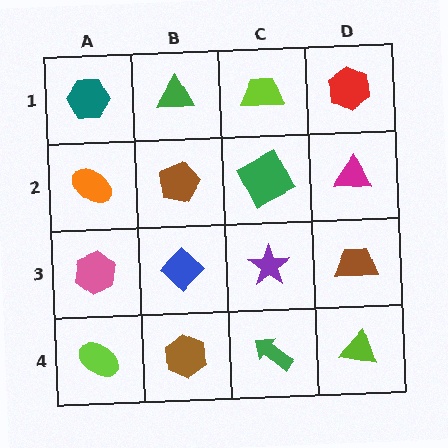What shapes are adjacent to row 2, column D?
A red hexagon (row 1, column D), a brown trapezoid (row 3, column D), a green square (row 2, column C).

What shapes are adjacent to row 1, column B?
A brown pentagon (row 2, column B), a teal hexagon (row 1, column A), a lime trapezoid (row 1, column C).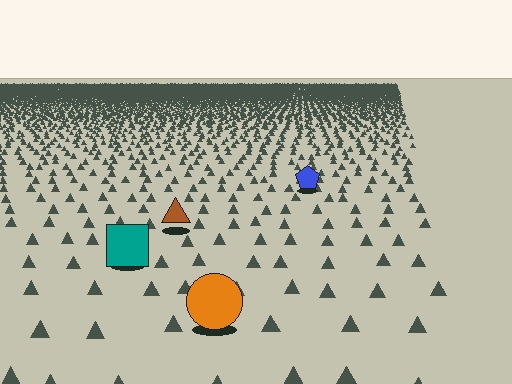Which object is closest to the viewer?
The orange circle is closest. The texture marks near it are larger and more spread out.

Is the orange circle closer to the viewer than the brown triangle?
Yes. The orange circle is closer — you can tell from the texture gradient: the ground texture is coarser near it.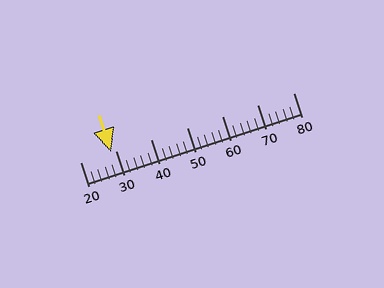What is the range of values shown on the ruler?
The ruler shows values from 20 to 80.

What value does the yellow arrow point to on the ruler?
The yellow arrow points to approximately 29.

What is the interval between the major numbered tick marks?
The major tick marks are spaced 10 units apart.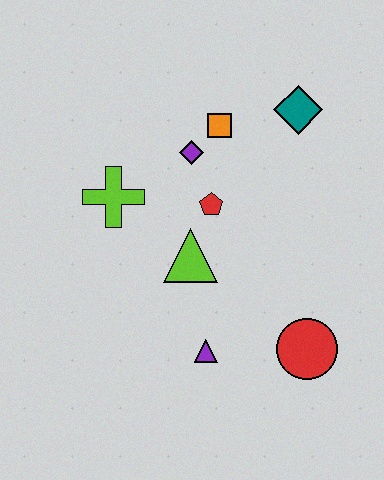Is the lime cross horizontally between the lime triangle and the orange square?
No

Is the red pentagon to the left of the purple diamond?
No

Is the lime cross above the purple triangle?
Yes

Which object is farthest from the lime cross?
The red circle is farthest from the lime cross.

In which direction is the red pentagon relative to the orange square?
The red pentagon is below the orange square.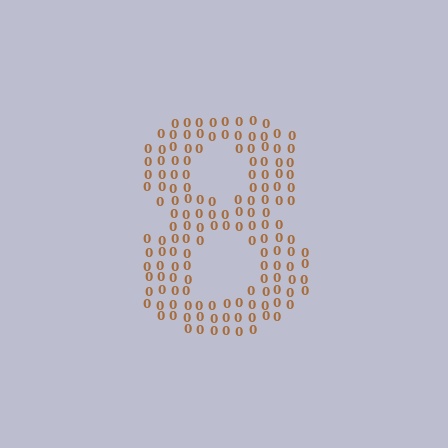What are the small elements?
The small elements are digit 0's.